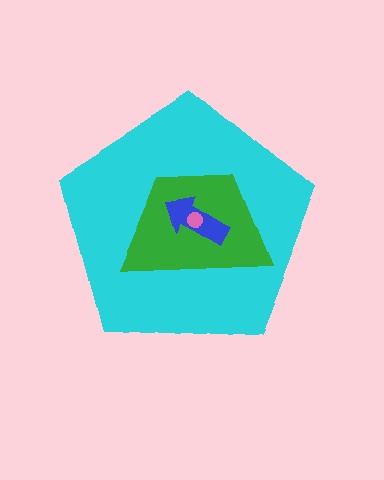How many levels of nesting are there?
4.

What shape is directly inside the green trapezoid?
The blue arrow.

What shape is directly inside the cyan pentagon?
The green trapezoid.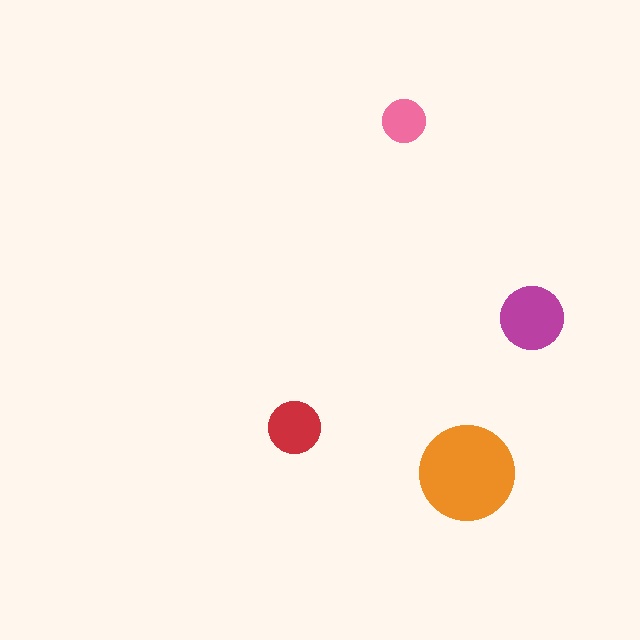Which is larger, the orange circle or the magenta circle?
The orange one.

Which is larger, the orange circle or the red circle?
The orange one.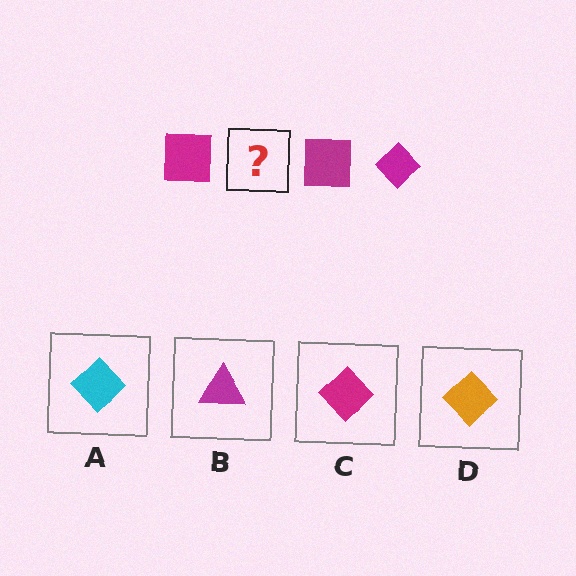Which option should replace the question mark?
Option C.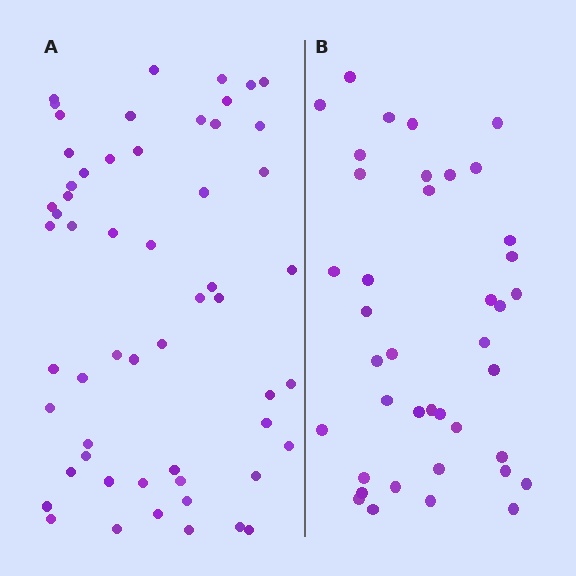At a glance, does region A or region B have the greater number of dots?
Region A (the left region) has more dots.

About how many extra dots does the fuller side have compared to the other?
Region A has approximately 15 more dots than region B.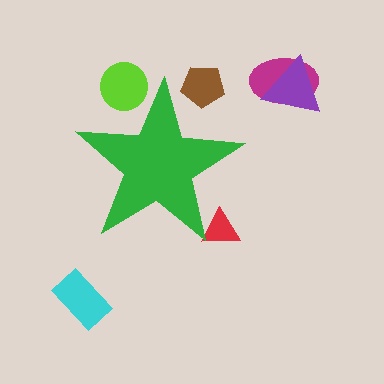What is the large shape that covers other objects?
A green star.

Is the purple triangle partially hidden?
No, the purple triangle is fully visible.